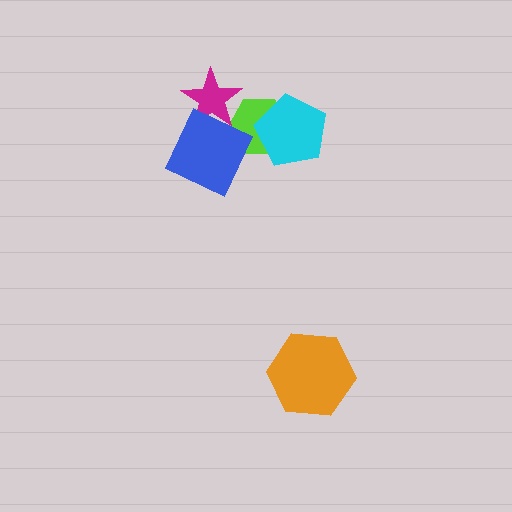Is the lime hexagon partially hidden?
Yes, it is partially covered by another shape.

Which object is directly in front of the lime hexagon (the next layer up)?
The cyan pentagon is directly in front of the lime hexagon.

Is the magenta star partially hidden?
Yes, it is partially covered by another shape.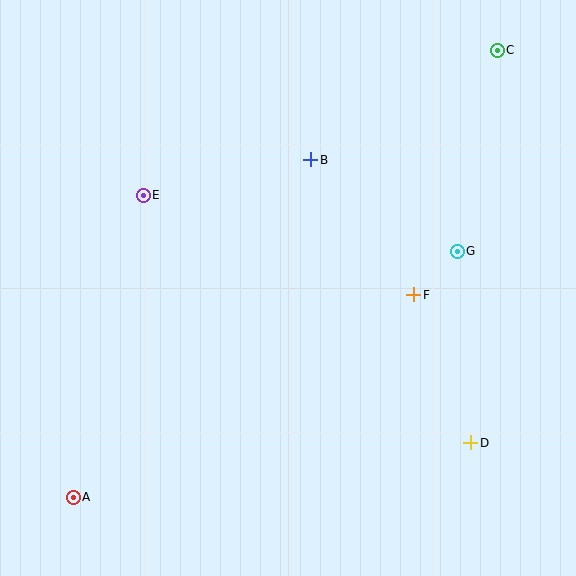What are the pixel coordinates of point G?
Point G is at (457, 251).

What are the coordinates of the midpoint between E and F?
The midpoint between E and F is at (279, 245).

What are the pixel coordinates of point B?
Point B is at (311, 160).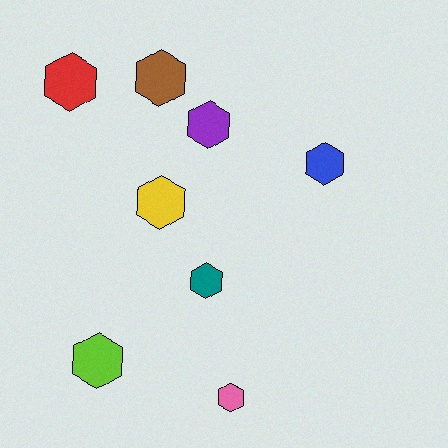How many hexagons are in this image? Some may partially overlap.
There are 8 hexagons.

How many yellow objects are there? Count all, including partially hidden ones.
There is 1 yellow object.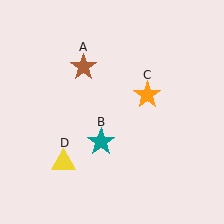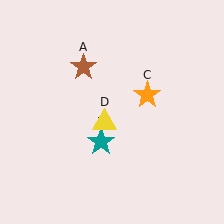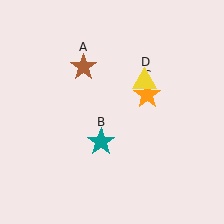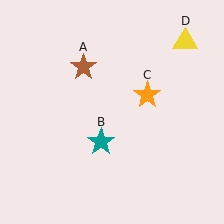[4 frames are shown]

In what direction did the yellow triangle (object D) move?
The yellow triangle (object D) moved up and to the right.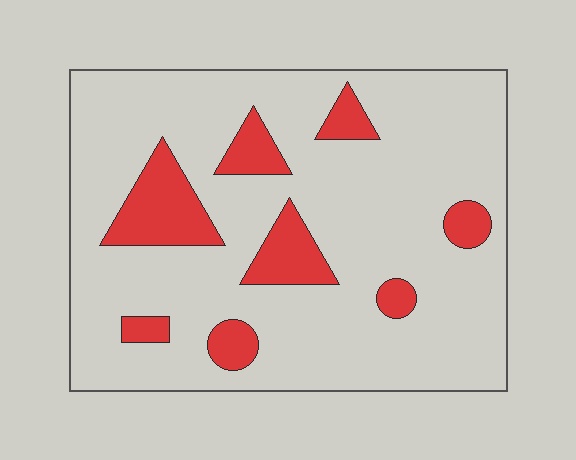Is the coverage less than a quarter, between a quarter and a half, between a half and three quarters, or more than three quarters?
Less than a quarter.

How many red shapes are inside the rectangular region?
8.